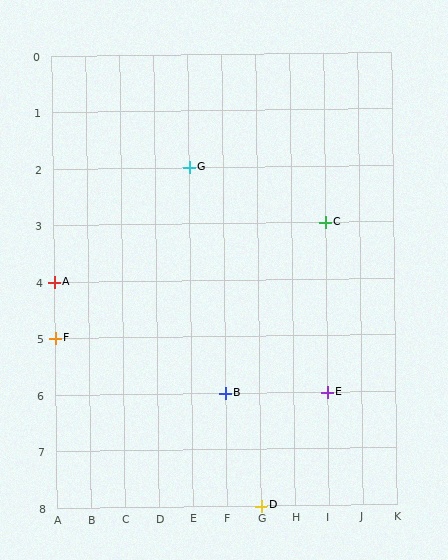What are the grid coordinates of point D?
Point D is at grid coordinates (G, 8).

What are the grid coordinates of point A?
Point A is at grid coordinates (A, 4).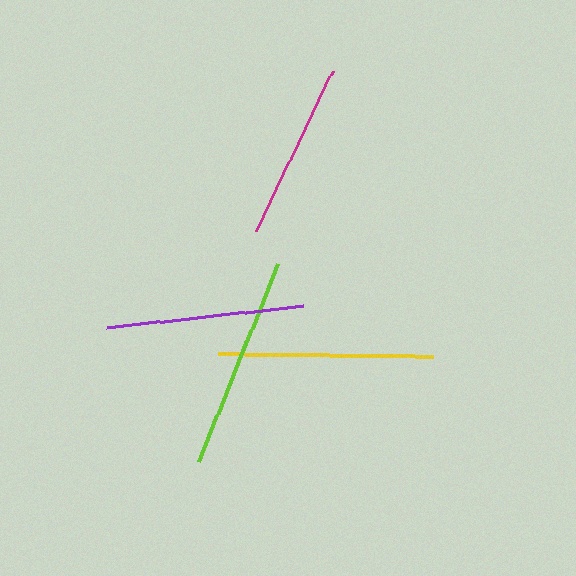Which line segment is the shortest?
The magenta line is the shortest at approximately 178 pixels.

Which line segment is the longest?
The yellow line is the longest at approximately 214 pixels.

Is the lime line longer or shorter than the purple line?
The lime line is longer than the purple line.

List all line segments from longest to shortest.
From longest to shortest: yellow, lime, purple, magenta.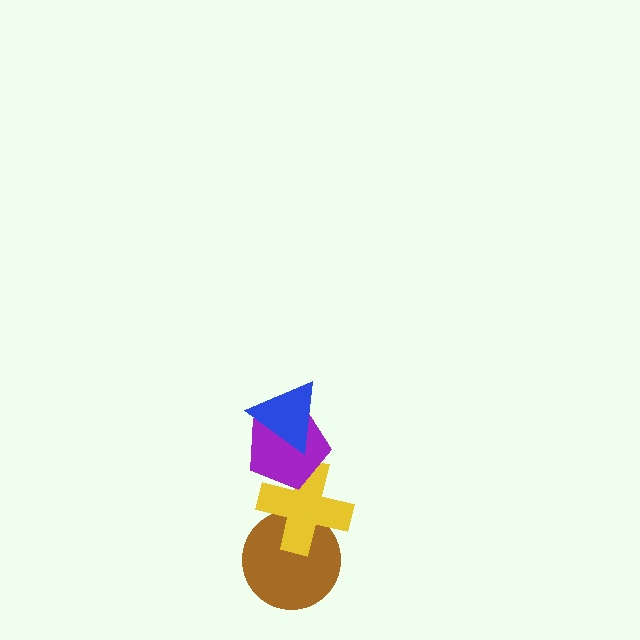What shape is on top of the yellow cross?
The purple pentagon is on top of the yellow cross.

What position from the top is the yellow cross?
The yellow cross is 3rd from the top.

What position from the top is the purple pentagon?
The purple pentagon is 2nd from the top.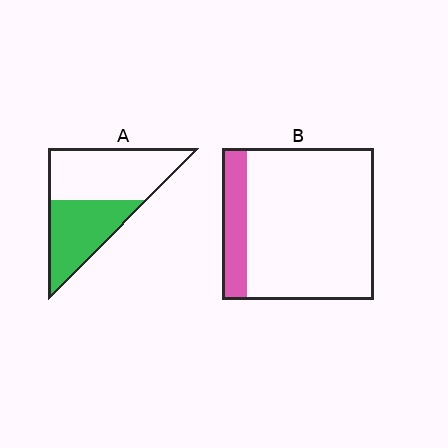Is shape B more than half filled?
No.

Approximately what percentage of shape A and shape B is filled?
A is approximately 45% and B is approximately 15%.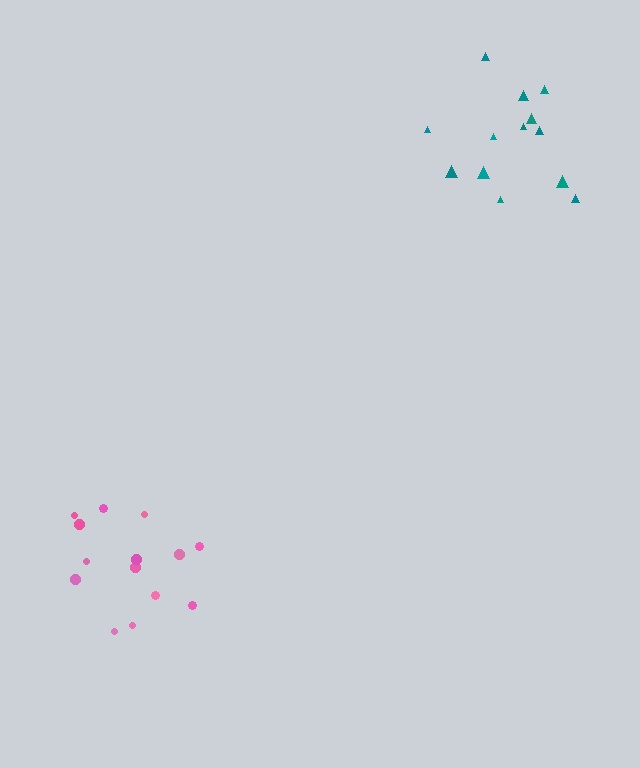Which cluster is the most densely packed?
Teal.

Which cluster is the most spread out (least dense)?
Pink.